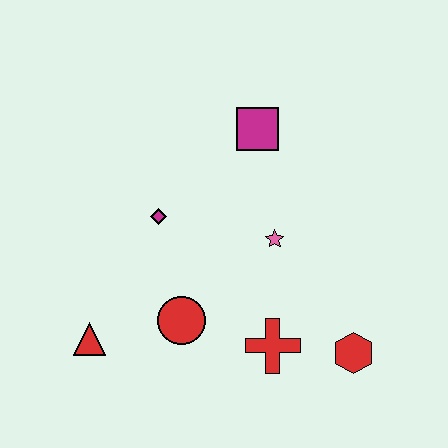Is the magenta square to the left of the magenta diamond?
No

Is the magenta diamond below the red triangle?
No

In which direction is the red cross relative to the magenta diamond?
The red cross is below the magenta diamond.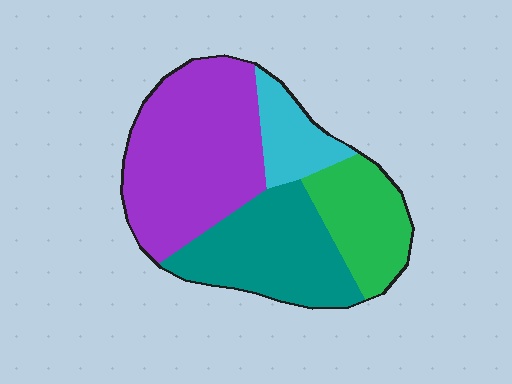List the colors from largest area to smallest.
From largest to smallest: purple, teal, green, cyan.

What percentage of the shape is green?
Green takes up about one fifth (1/5) of the shape.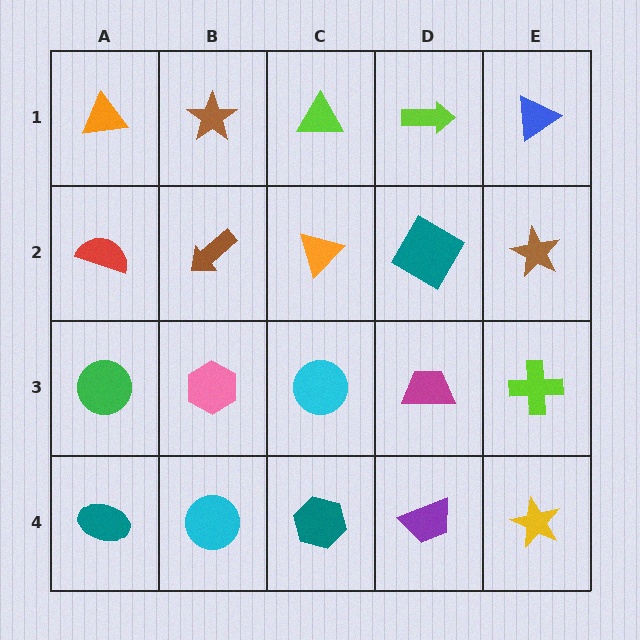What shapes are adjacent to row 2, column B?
A brown star (row 1, column B), a pink hexagon (row 3, column B), a red semicircle (row 2, column A), an orange triangle (row 2, column C).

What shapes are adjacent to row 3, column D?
A teal diamond (row 2, column D), a purple trapezoid (row 4, column D), a cyan circle (row 3, column C), a lime cross (row 3, column E).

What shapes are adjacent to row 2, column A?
An orange triangle (row 1, column A), a green circle (row 3, column A), a brown arrow (row 2, column B).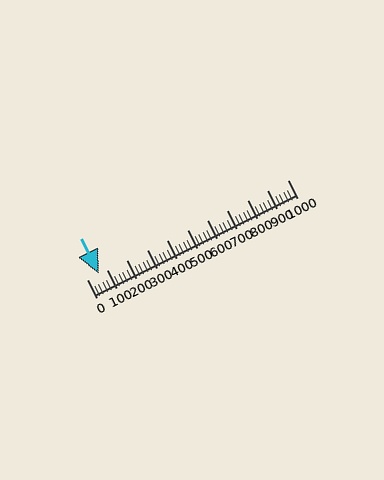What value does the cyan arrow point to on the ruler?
The cyan arrow points to approximately 60.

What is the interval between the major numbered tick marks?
The major tick marks are spaced 100 units apart.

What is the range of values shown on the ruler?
The ruler shows values from 0 to 1000.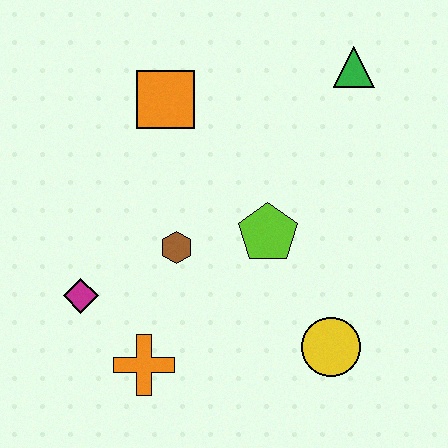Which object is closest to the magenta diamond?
The orange cross is closest to the magenta diamond.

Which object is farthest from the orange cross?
The green triangle is farthest from the orange cross.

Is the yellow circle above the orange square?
No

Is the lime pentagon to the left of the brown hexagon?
No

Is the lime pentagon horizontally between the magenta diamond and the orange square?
No